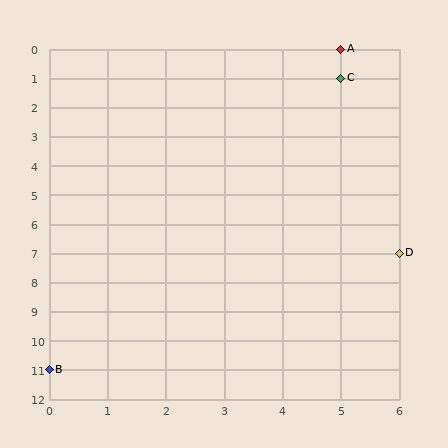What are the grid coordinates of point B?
Point B is at grid coordinates (0, 11).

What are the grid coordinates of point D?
Point D is at grid coordinates (6, 7).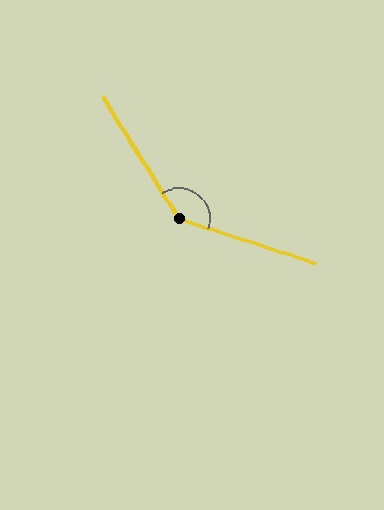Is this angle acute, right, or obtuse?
It is obtuse.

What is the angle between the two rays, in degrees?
Approximately 140 degrees.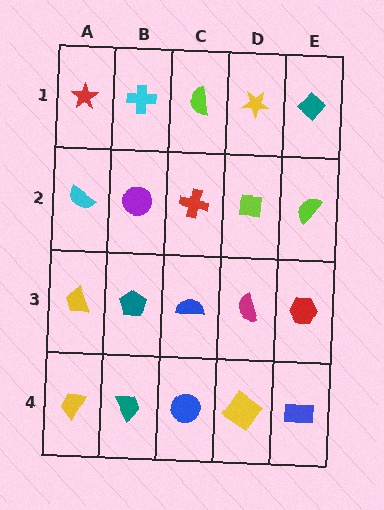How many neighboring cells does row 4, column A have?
2.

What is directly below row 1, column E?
A lime semicircle.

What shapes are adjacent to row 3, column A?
A cyan semicircle (row 2, column A), a yellow trapezoid (row 4, column A), a teal pentagon (row 3, column B).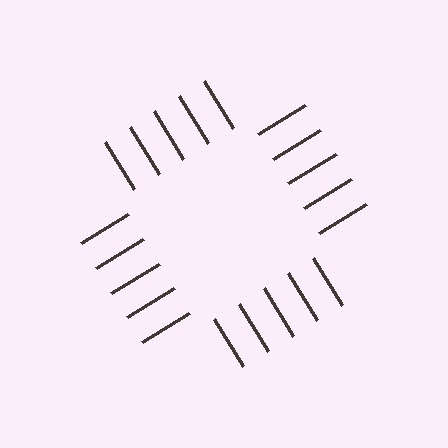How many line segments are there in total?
20 — 5 along each of the 4 edges.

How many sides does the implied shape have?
4 sides — the line-ends trace a square.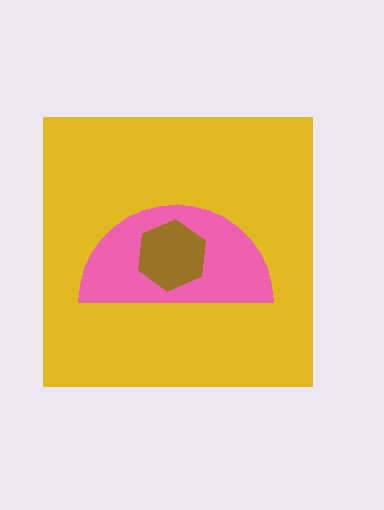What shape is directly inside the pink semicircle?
The brown hexagon.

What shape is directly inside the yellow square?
The pink semicircle.